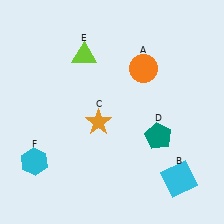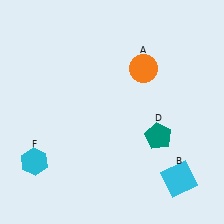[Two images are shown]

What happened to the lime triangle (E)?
The lime triangle (E) was removed in Image 2. It was in the top-left area of Image 1.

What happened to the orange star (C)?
The orange star (C) was removed in Image 2. It was in the bottom-left area of Image 1.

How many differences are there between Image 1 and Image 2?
There are 2 differences between the two images.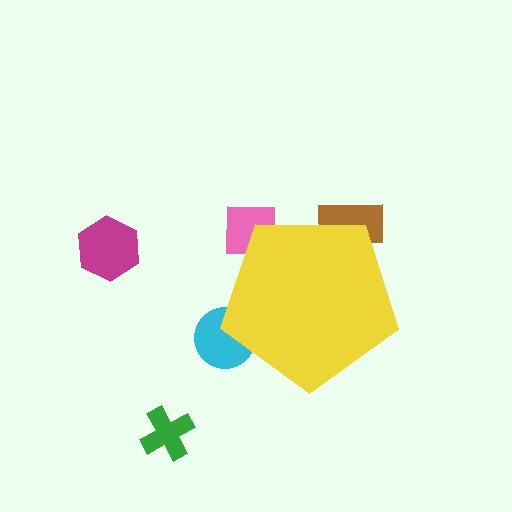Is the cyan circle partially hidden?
Yes, the cyan circle is partially hidden behind the yellow pentagon.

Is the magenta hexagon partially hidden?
No, the magenta hexagon is fully visible.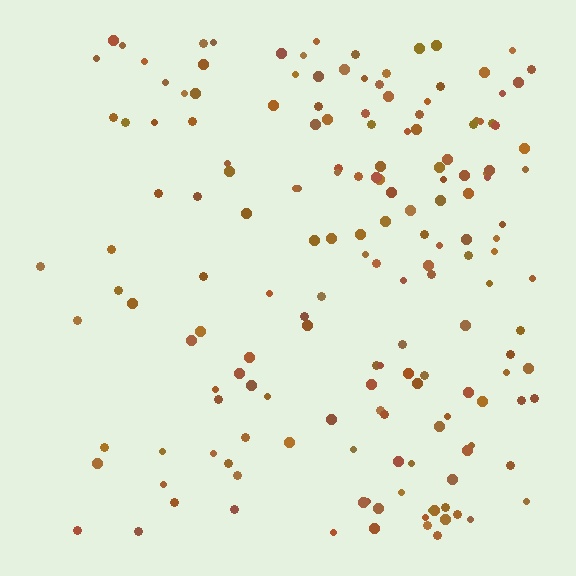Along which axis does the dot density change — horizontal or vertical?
Horizontal.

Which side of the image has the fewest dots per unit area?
The left.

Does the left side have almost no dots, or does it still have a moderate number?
Still a moderate number, just noticeably fewer than the right.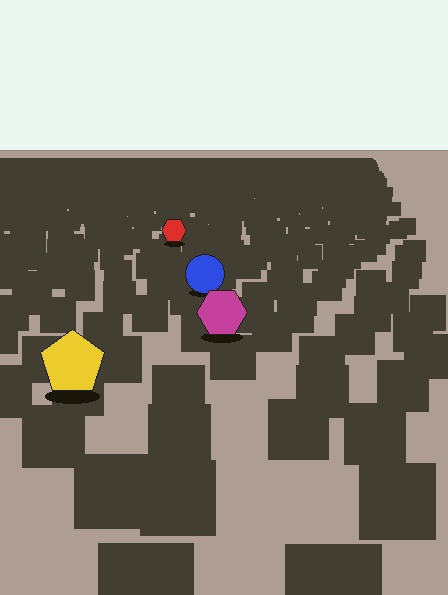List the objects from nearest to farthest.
From nearest to farthest: the yellow pentagon, the magenta hexagon, the blue circle, the red hexagon.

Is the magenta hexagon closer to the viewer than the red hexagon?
Yes. The magenta hexagon is closer — you can tell from the texture gradient: the ground texture is coarser near it.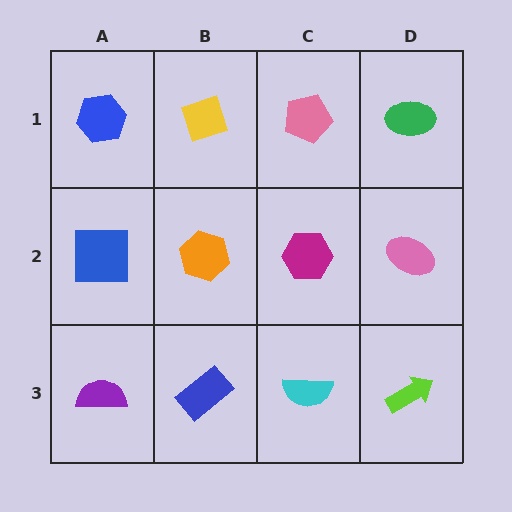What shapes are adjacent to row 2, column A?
A blue hexagon (row 1, column A), a purple semicircle (row 3, column A), an orange hexagon (row 2, column B).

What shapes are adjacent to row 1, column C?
A magenta hexagon (row 2, column C), a yellow diamond (row 1, column B), a green ellipse (row 1, column D).